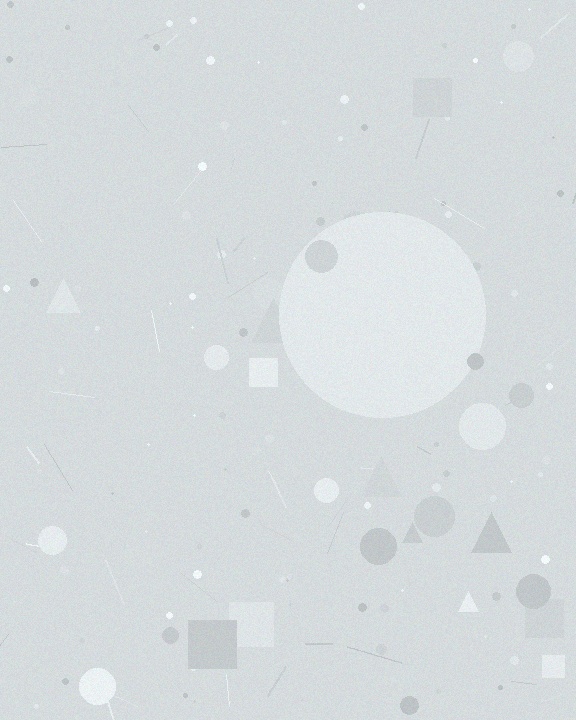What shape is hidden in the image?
A circle is hidden in the image.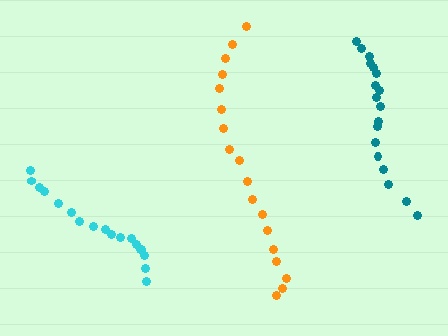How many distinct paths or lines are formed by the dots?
There are 3 distinct paths.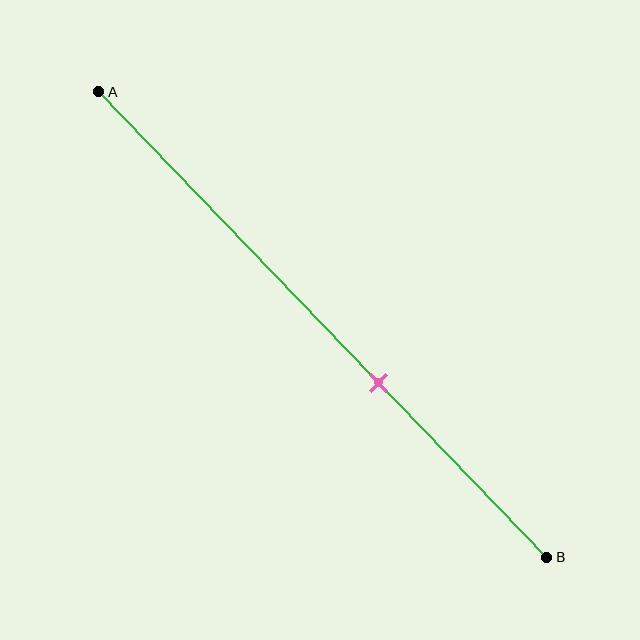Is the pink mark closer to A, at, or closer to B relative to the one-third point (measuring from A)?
The pink mark is closer to point B than the one-third point of segment AB.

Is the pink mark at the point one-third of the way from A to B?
No, the mark is at about 60% from A, not at the 33% one-third point.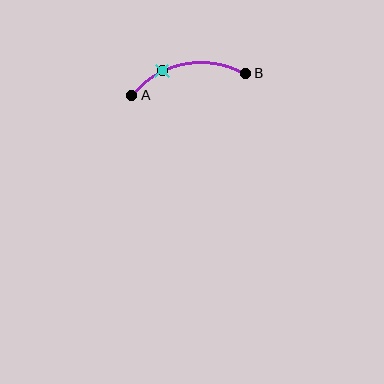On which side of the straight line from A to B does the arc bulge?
The arc bulges above the straight line connecting A and B.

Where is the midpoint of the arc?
The arc midpoint is the point on the curve farthest from the straight line joining A and B. It sits above that line.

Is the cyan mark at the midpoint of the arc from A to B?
No. The cyan mark lies on the arc but is closer to endpoint A. The arc midpoint would be at the point on the curve equidistant along the arc from both A and B.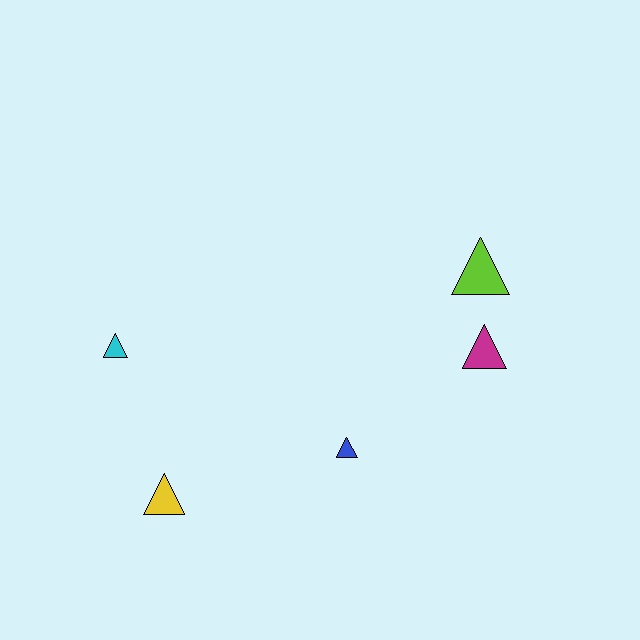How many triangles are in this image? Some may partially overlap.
There are 5 triangles.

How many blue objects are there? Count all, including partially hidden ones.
There is 1 blue object.